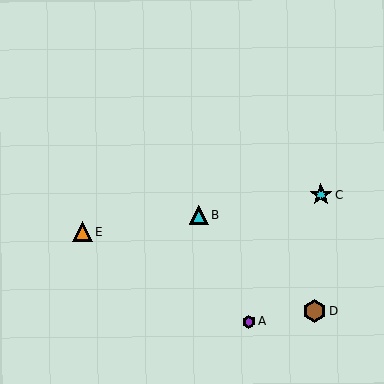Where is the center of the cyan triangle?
The center of the cyan triangle is at (199, 215).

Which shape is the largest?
The brown hexagon (labeled D) is the largest.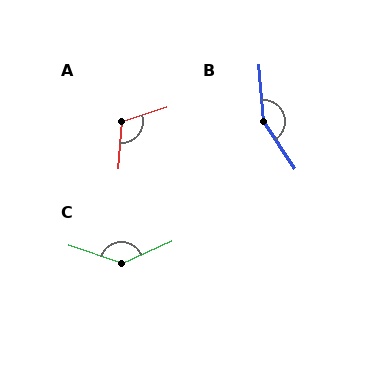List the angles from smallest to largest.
A (111°), C (138°), B (152°).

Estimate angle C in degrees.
Approximately 138 degrees.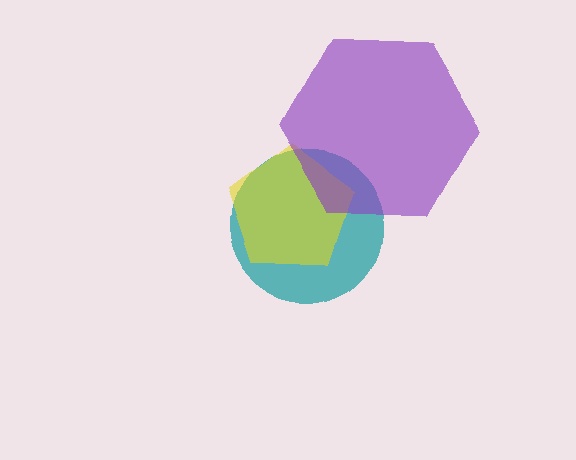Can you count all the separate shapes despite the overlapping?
Yes, there are 3 separate shapes.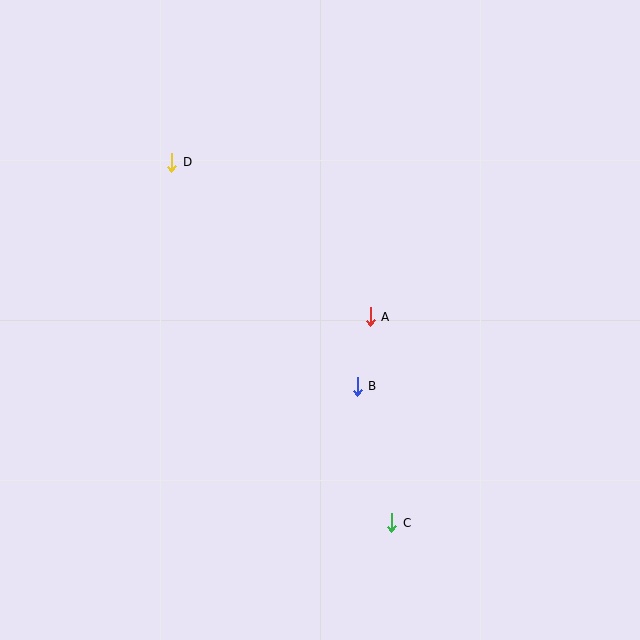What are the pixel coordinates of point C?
Point C is at (392, 523).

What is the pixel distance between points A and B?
The distance between A and B is 71 pixels.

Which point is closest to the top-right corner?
Point A is closest to the top-right corner.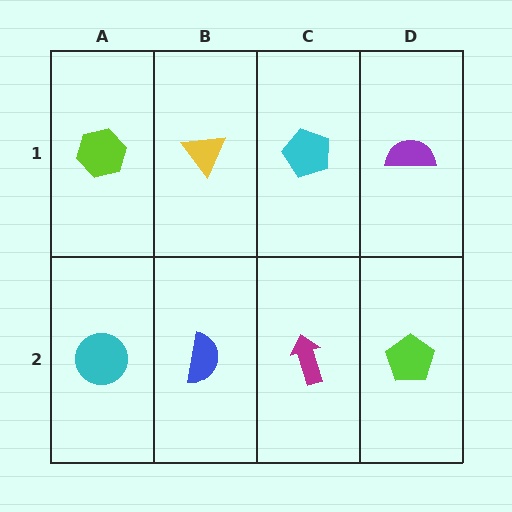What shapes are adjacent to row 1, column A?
A cyan circle (row 2, column A), a yellow triangle (row 1, column B).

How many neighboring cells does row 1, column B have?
3.